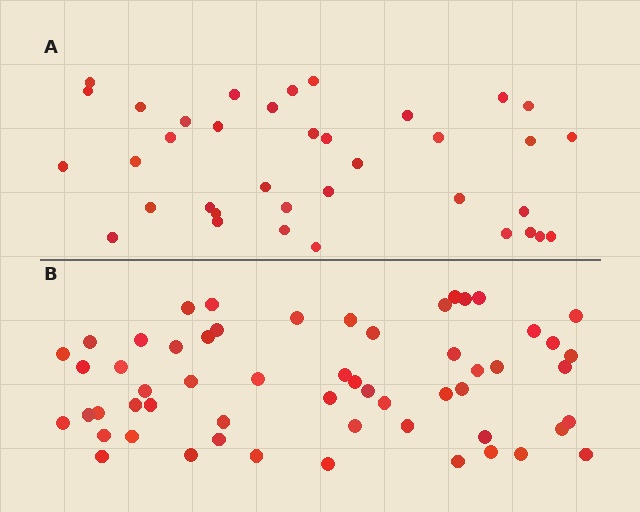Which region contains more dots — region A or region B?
Region B (the bottom region) has more dots.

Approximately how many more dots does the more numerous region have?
Region B has approximately 20 more dots than region A.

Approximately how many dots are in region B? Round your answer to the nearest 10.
About 60 dots. (The exact count is 57, which rounds to 60.)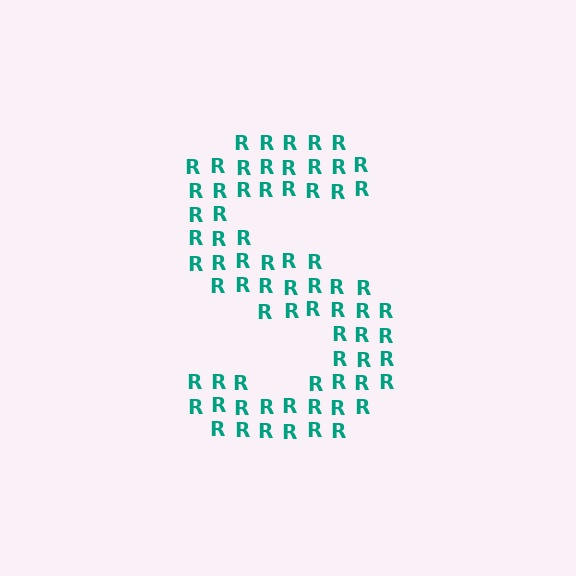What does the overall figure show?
The overall figure shows the letter S.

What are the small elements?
The small elements are letter R's.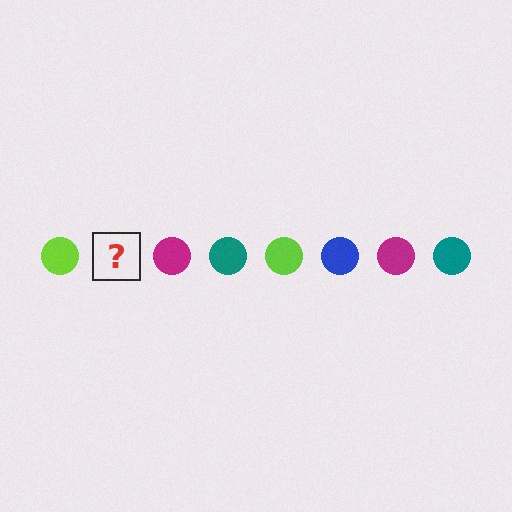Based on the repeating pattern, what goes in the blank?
The blank should be a blue circle.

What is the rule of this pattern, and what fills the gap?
The rule is that the pattern cycles through lime, blue, magenta, teal circles. The gap should be filled with a blue circle.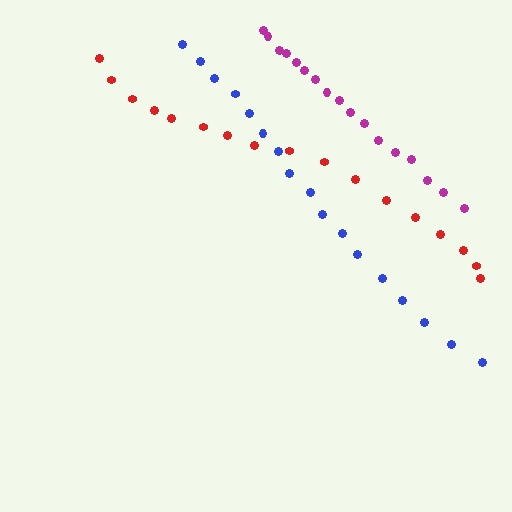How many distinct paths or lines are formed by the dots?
There are 3 distinct paths.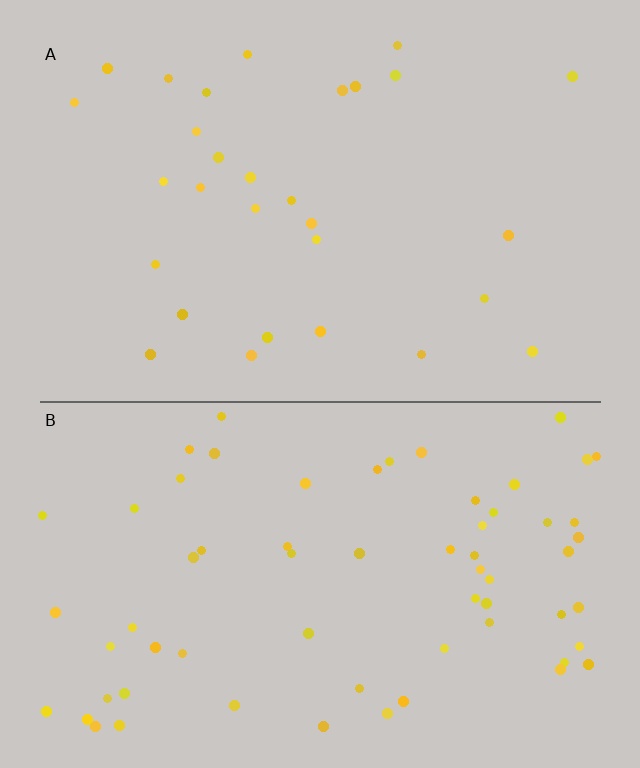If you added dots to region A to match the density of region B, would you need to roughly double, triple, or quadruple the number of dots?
Approximately double.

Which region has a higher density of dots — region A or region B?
B (the bottom).